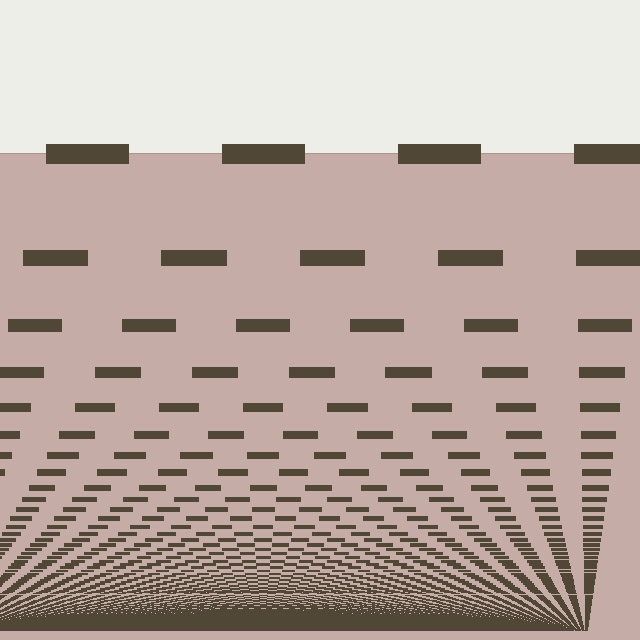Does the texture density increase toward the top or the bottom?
Density increases toward the bottom.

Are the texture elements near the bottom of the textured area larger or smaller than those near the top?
Smaller. The gradient is inverted — elements near the bottom are smaller and denser.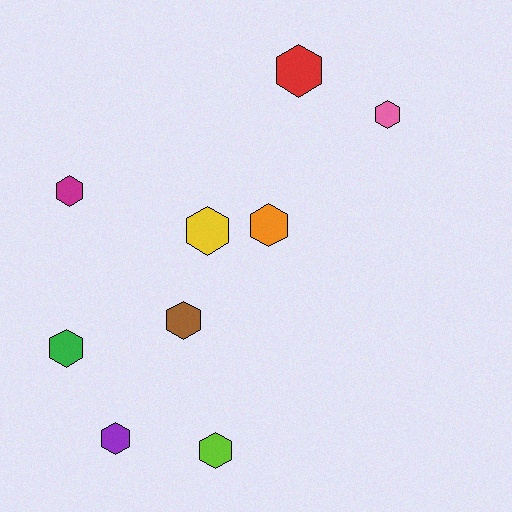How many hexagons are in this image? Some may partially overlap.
There are 9 hexagons.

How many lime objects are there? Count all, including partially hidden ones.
There is 1 lime object.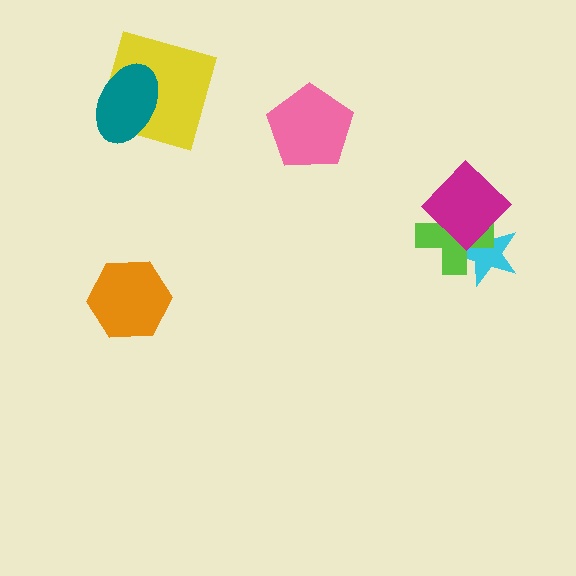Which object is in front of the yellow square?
The teal ellipse is in front of the yellow square.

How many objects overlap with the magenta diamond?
2 objects overlap with the magenta diamond.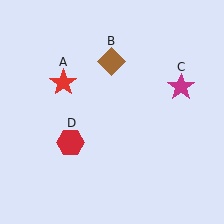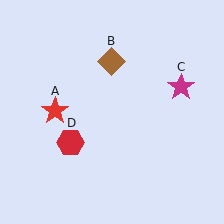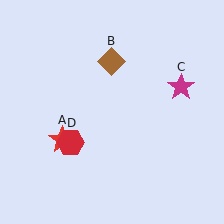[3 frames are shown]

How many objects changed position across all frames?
1 object changed position: red star (object A).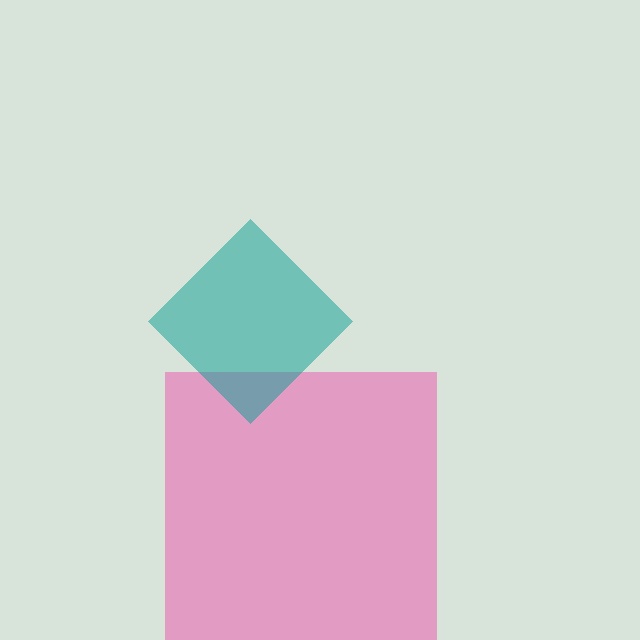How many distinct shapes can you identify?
There are 2 distinct shapes: a pink square, a teal diamond.